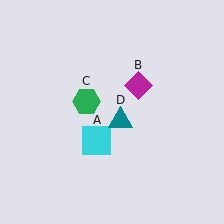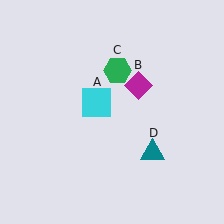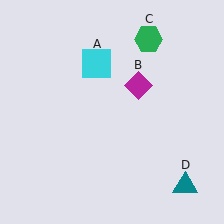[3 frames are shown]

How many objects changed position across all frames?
3 objects changed position: cyan square (object A), green hexagon (object C), teal triangle (object D).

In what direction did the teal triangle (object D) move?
The teal triangle (object D) moved down and to the right.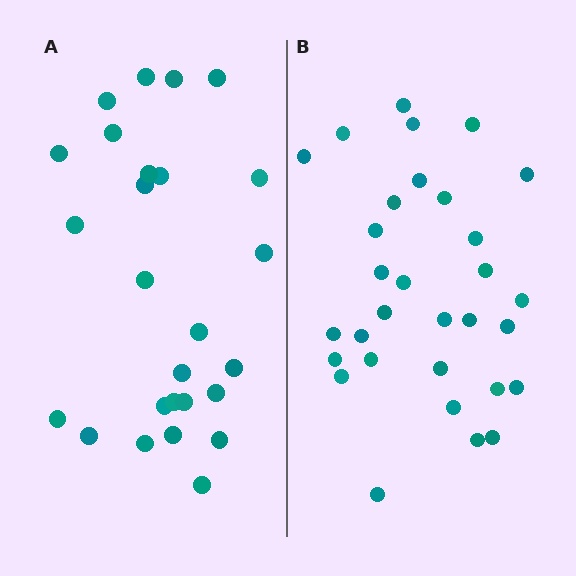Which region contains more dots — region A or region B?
Region B (the right region) has more dots.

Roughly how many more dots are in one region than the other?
Region B has about 5 more dots than region A.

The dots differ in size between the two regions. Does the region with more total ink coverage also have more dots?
No. Region A has more total ink coverage because its dots are larger, but region B actually contains more individual dots. Total area can be misleading — the number of items is what matters here.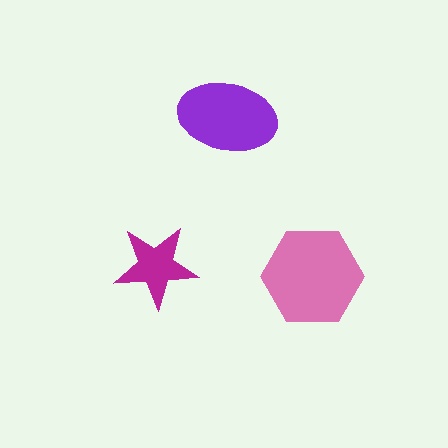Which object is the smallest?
The magenta star.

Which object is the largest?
The pink hexagon.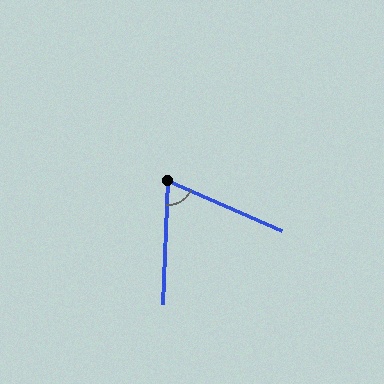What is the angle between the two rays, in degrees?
Approximately 68 degrees.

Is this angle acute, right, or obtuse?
It is acute.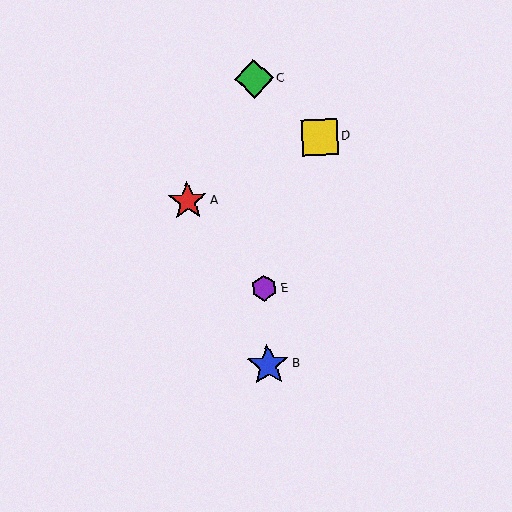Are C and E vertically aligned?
Yes, both are at x≈254.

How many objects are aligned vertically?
3 objects (B, C, E) are aligned vertically.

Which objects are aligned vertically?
Objects B, C, E are aligned vertically.